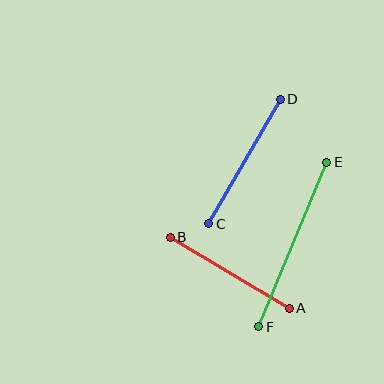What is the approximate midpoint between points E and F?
The midpoint is at approximately (293, 245) pixels.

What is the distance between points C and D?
The distance is approximately 144 pixels.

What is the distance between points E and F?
The distance is approximately 178 pixels.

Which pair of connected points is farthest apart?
Points E and F are farthest apart.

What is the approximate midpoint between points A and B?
The midpoint is at approximately (230, 273) pixels.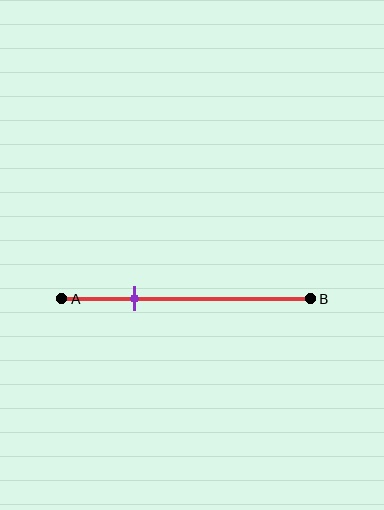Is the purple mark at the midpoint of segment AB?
No, the mark is at about 30% from A, not at the 50% midpoint.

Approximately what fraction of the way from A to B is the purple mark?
The purple mark is approximately 30% of the way from A to B.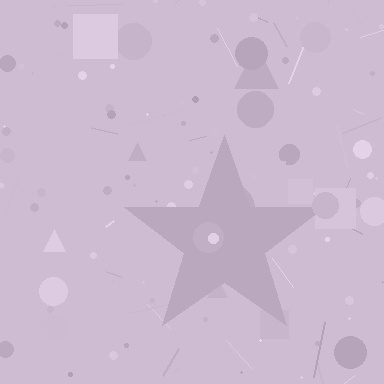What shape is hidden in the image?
A star is hidden in the image.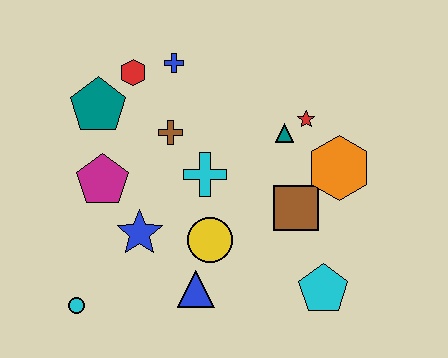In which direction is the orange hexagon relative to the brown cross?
The orange hexagon is to the right of the brown cross.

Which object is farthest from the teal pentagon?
The cyan pentagon is farthest from the teal pentagon.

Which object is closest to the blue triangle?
The yellow circle is closest to the blue triangle.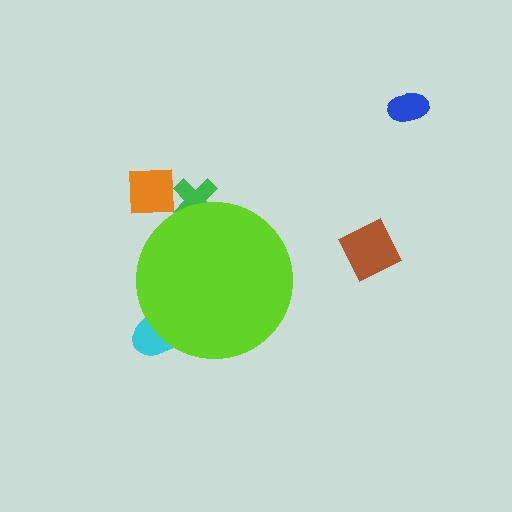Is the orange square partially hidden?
No, the orange square is fully visible.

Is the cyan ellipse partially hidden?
Yes, the cyan ellipse is partially hidden behind the lime circle.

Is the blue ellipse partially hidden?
No, the blue ellipse is fully visible.